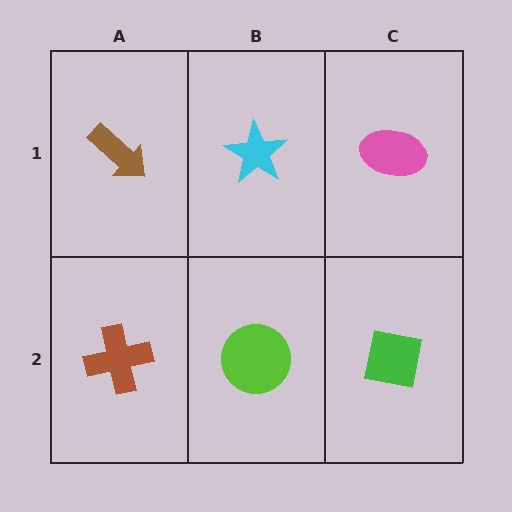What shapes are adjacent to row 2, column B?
A cyan star (row 1, column B), a brown cross (row 2, column A), a green square (row 2, column C).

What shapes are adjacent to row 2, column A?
A brown arrow (row 1, column A), a lime circle (row 2, column B).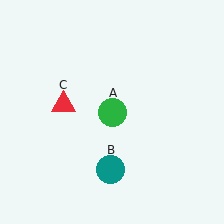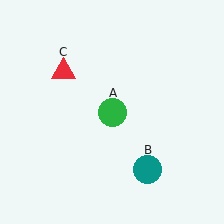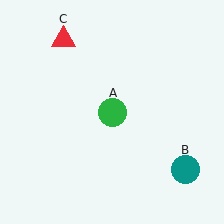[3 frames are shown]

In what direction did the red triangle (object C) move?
The red triangle (object C) moved up.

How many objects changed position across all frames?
2 objects changed position: teal circle (object B), red triangle (object C).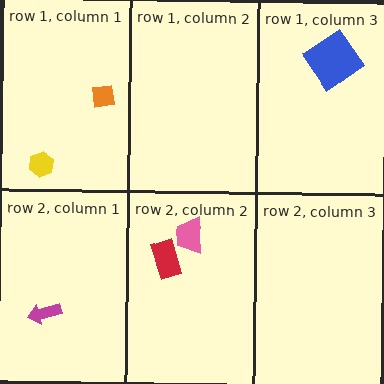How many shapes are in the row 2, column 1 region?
1.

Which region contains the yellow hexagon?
The row 1, column 1 region.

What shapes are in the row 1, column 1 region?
The yellow hexagon, the orange square.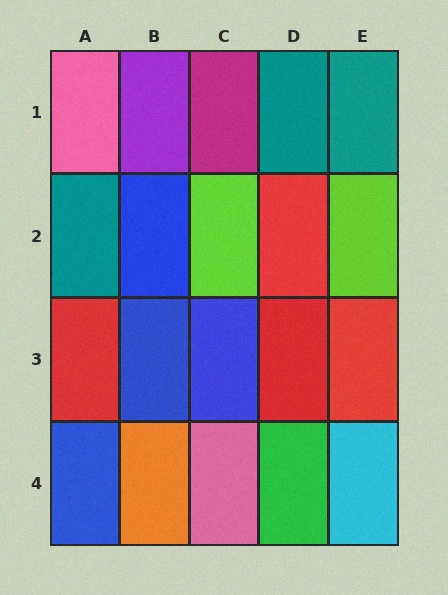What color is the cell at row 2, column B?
Blue.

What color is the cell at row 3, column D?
Red.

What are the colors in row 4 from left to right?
Blue, orange, pink, green, cyan.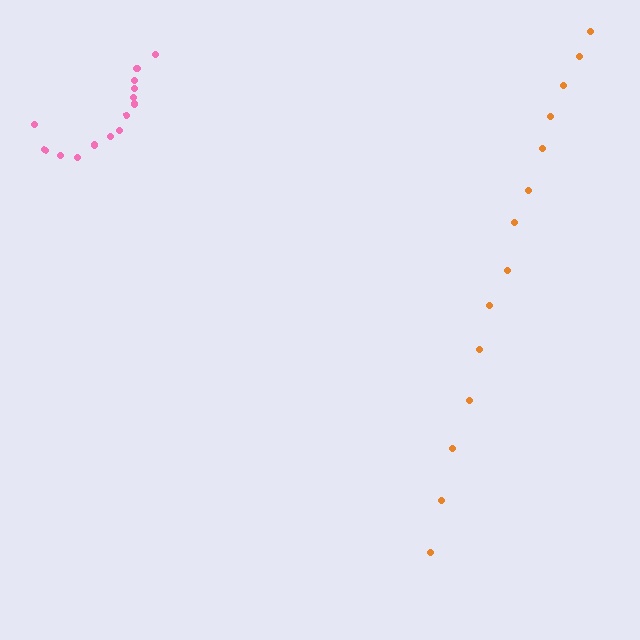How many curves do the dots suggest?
There are 2 distinct paths.